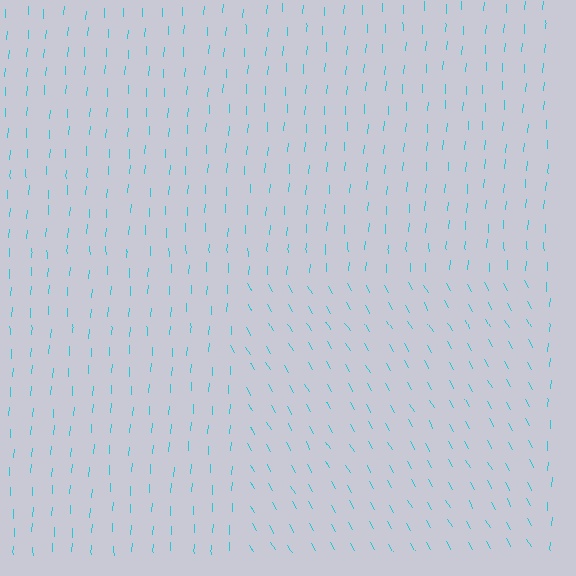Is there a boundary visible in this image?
Yes, there is a texture boundary formed by a change in line orientation.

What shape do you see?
I see a rectangle.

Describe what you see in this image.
The image is filled with small cyan line segments. A rectangle region in the image has lines oriented differently from the surrounding lines, creating a visible texture boundary.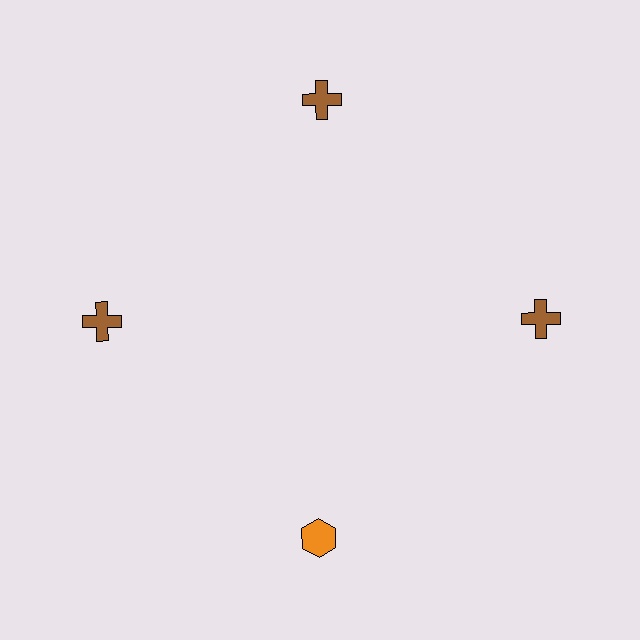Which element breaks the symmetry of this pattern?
The orange hexagon at roughly the 6 o'clock position breaks the symmetry. All other shapes are brown crosses.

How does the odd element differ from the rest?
It differs in both color (orange instead of brown) and shape (hexagon instead of cross).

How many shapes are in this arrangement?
There are 4 shapes arranged in a ring pattern.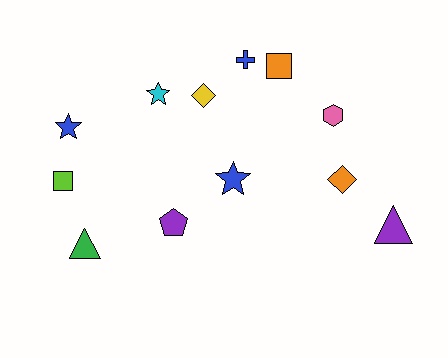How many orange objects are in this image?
There are 2 orange objects.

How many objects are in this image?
There are 12 objects.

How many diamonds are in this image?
There are 2 diamonds.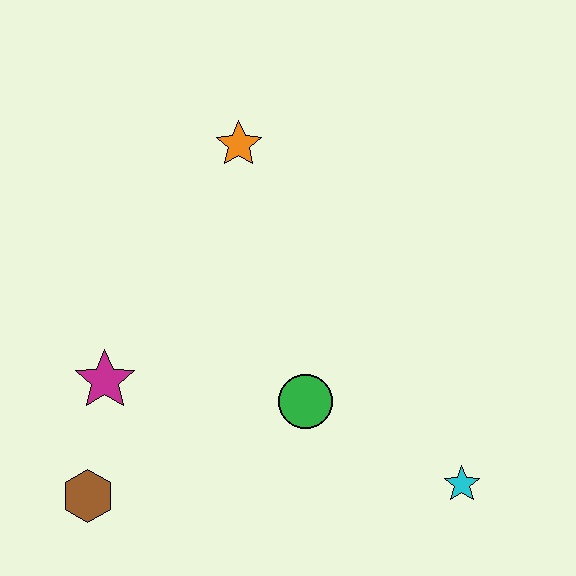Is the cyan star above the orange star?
No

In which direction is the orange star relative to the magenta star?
The orange star is above the magenta star.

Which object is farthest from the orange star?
The cyan star is farthest from the orange star.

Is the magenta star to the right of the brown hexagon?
Yes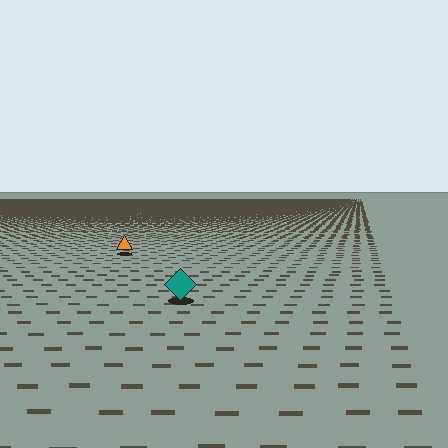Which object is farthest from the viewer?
The orange triangle is farthest from the viewer. It appears smaller and the ground texture around it is denser.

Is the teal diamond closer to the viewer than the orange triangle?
Yes. The teal diamond is closer — you can tell from the texture gradient: the ground texture is coarser near it.